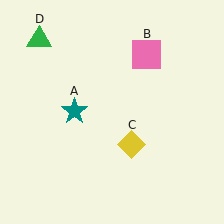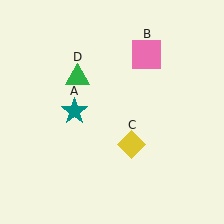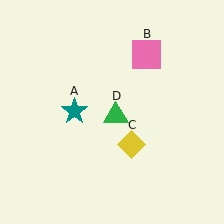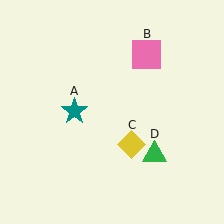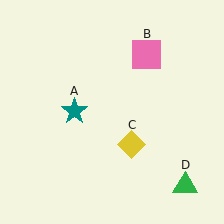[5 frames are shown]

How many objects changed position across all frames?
1 object changed position: green triangle (object D).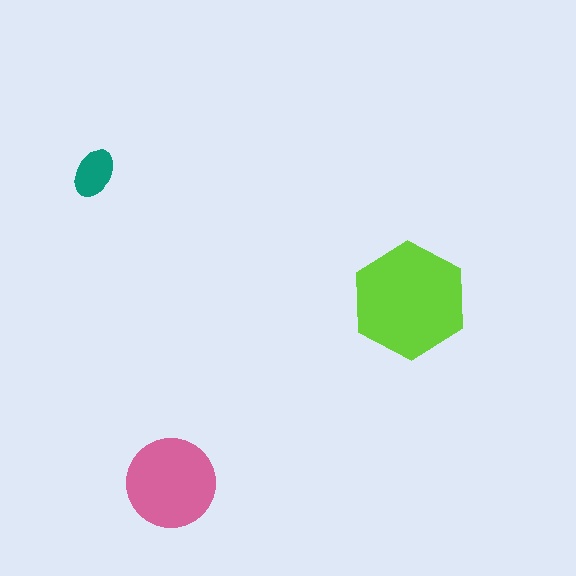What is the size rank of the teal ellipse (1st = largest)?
3rd.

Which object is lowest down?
The pink circle is bottommost.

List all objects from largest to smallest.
The lime hexagon, the pink circle, the teal ellipse.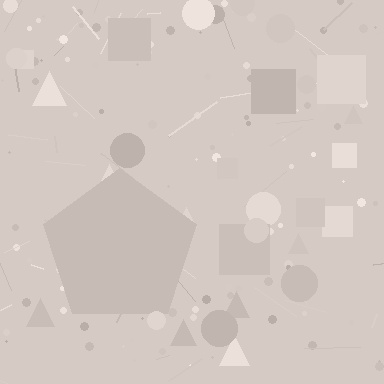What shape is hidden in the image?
A pentagon is hidden in the image.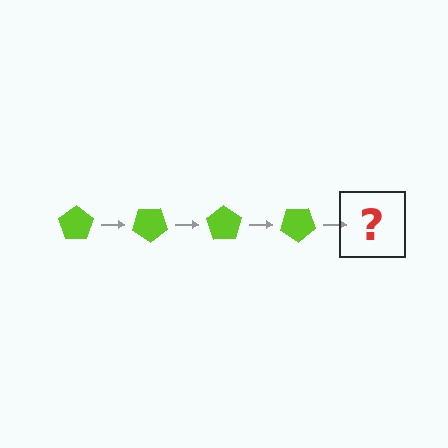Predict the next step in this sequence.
The next step is a lime pentagon rotated 140 degrees.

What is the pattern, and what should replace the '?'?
The pattern is that the pentagon rotates 35 degrees each step. The '?' should be a lime pentagon rotated 140 degrees.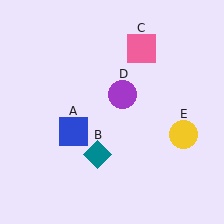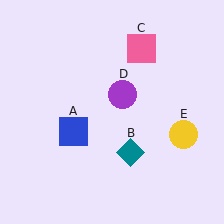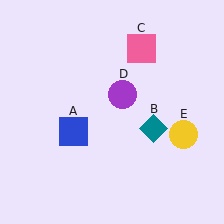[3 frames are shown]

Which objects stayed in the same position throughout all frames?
Blue square (object A) and pink square (object C) and purple circle (object D) and yellow circle (object E) remained stationary.